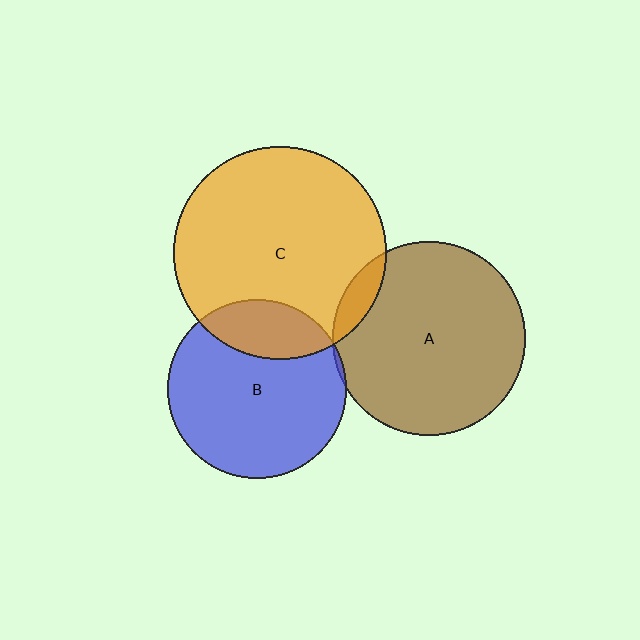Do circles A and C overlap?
Yes.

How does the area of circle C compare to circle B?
Approximately 1.4 times.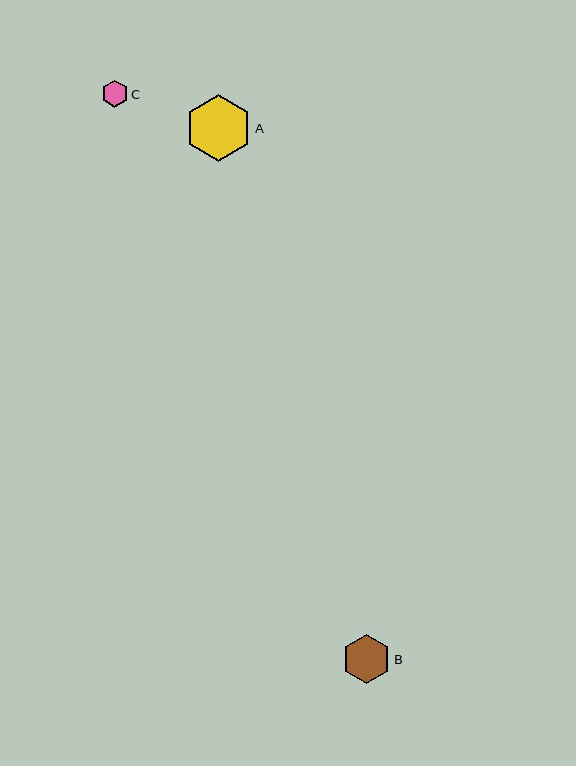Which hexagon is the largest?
Hexagon A is the largest with a size of approximately 67 pixels.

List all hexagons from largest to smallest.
From largest to smallest: A, B, C.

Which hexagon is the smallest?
Hexagon C is the smallest with a size of approximately 27 pixels.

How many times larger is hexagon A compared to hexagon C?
Hexagon A is approximately 2.5 times the size of hexagon C.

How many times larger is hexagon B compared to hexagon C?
Hexagon B is approximately 1.8 times the size of hexagon C.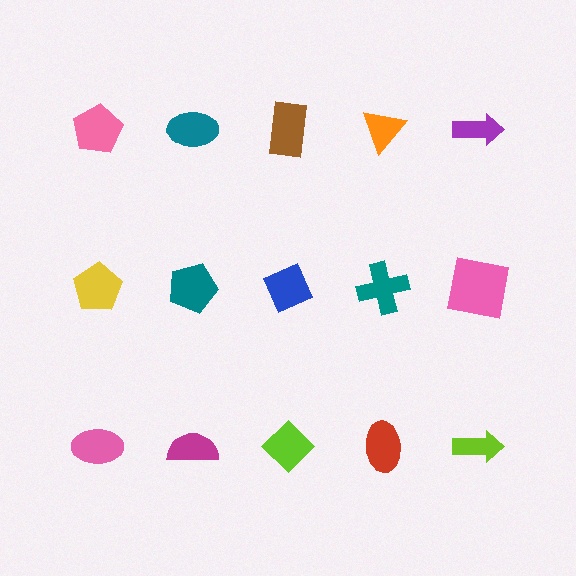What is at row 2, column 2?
A teal pentagon.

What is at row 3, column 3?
A lime diamond.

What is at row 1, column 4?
An orange triangle.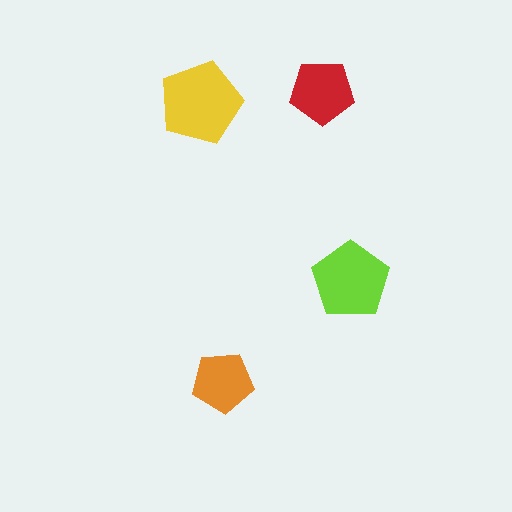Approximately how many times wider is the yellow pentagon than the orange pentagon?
About 1.5 times wider.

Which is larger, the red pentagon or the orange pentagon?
The red one.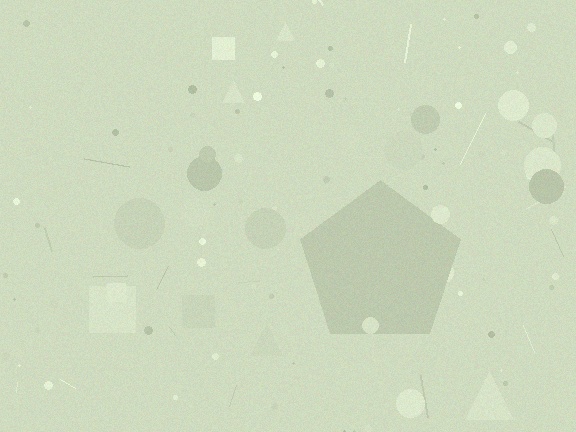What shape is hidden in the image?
A pentagon is hidden in the image.